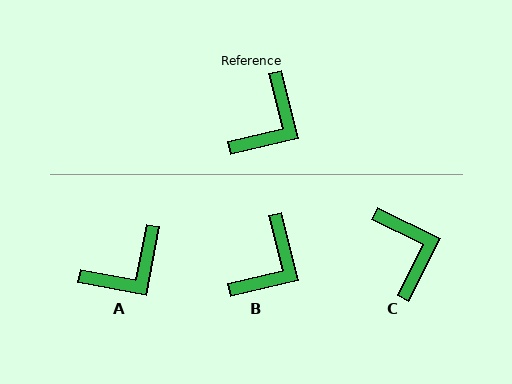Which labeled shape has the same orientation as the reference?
B.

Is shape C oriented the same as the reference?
No, it is off by about 50 degrees.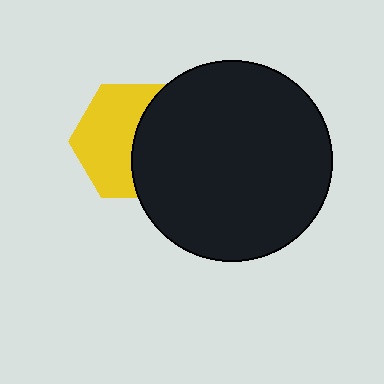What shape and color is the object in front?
The object in front is a black circle.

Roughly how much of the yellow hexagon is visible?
About half of it is visible (roughly 55%).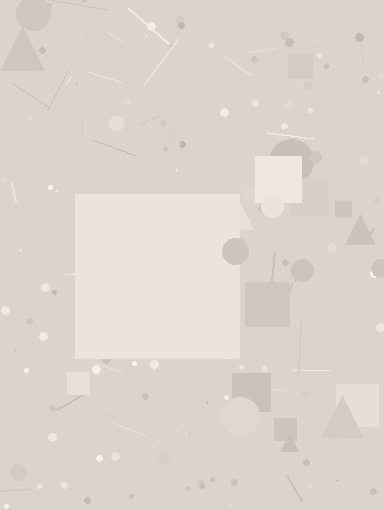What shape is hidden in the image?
A square is hidden in the image.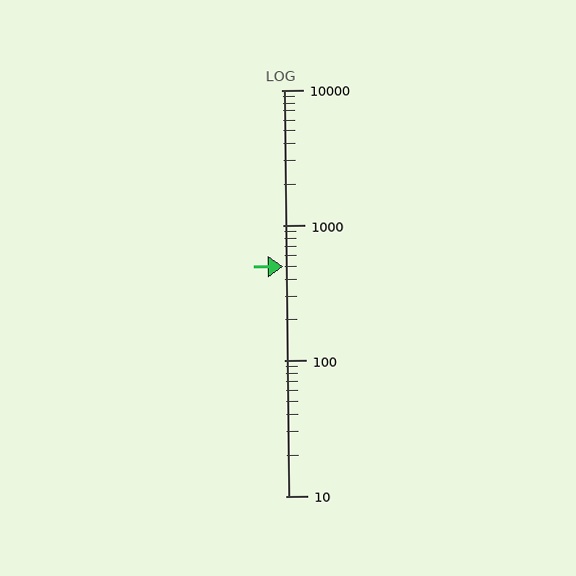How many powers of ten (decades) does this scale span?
The scale spans 3 decades, from 10 to 10000.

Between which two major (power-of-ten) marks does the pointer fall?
The pointer is between 100 and 1000.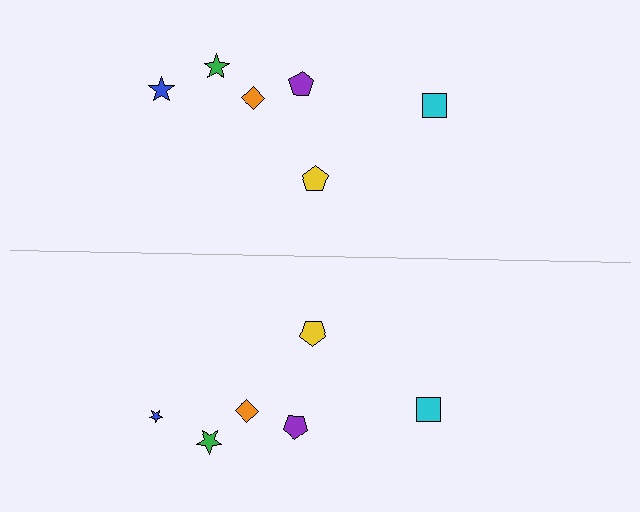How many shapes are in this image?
There are 12 shapes in this image.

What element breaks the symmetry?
The blue star on the bottom side has a different size than its mirror counterpart.